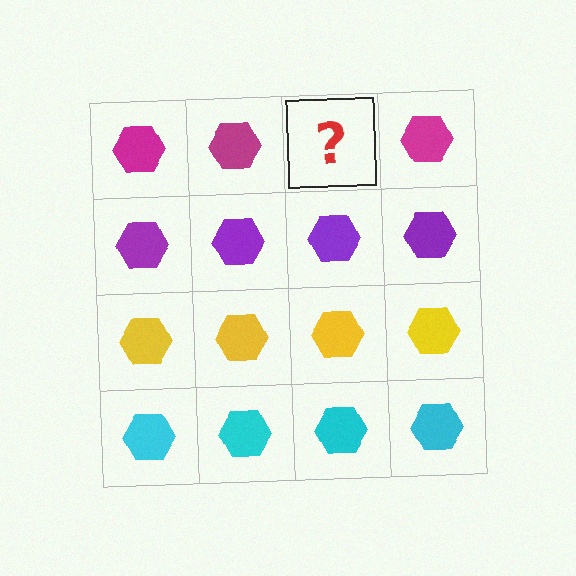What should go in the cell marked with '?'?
The missing cell should contain a magenta hexagon.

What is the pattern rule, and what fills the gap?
The rule is that each row has a consistent color. The gap should be filled with a magenta hexagon.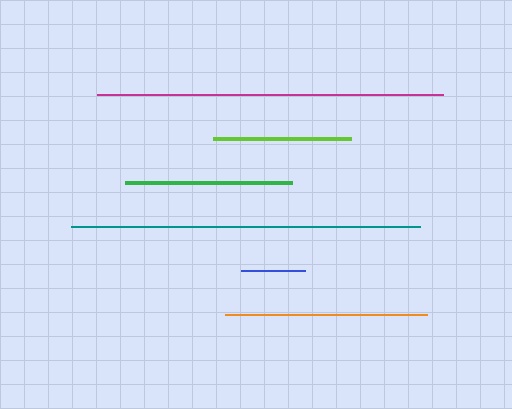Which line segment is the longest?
The teal line is the longest at approximately 349 pixels.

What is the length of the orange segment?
The orange segment is approximately 201 pixels long.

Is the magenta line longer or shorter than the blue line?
The magenta line is longer than the blue line.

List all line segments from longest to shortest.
From longest to shortest: teal, magenta, orange, green, lime, blue.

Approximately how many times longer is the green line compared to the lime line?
The green line is approximately 1.2 times the length of the lime line.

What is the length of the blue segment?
The blue segment is approximately 64 pixels long.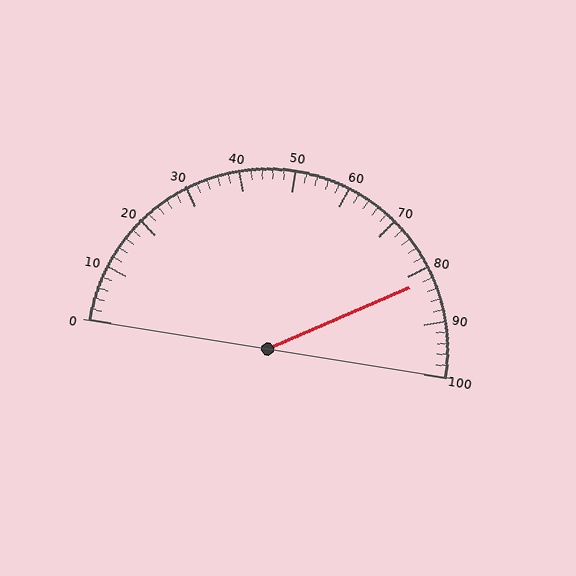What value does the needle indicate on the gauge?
The needle indicates approximately 82.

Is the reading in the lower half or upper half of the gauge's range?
The reading is in the upper half of the range (0 to 100).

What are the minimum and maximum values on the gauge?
The gauge ranges from 0 to 100.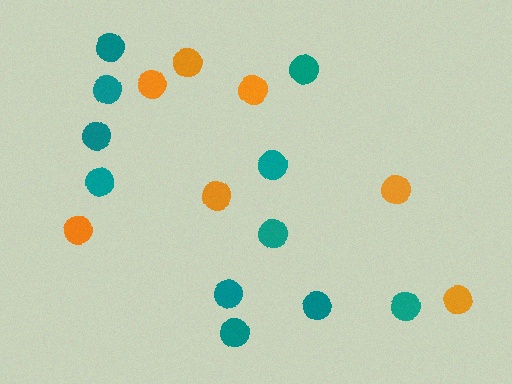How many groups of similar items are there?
There are 2 groups: one group of orange circles (7) and one group of teal circles (11).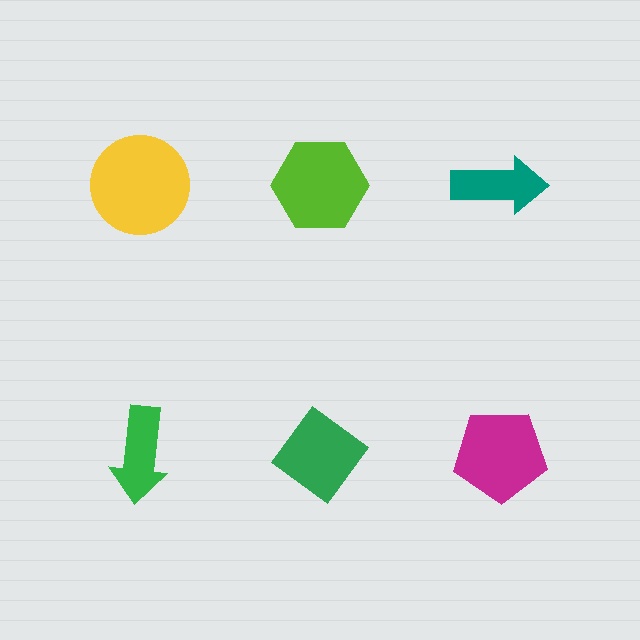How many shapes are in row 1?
3 shapes.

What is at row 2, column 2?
A green diamond.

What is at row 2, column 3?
A magenta pentagon.